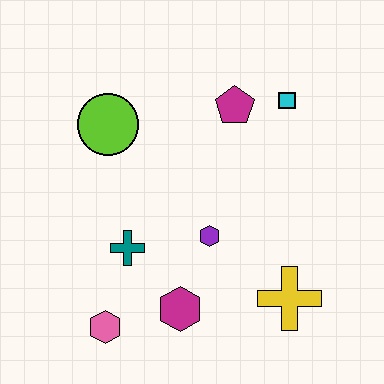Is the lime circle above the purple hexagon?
Yes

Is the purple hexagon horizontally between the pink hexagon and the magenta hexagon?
No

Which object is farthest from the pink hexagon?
The cyan square is farthest from the pink hexagon.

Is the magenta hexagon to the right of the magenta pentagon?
No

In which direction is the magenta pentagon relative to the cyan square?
The magenta pentagon is to the left of the cyan square.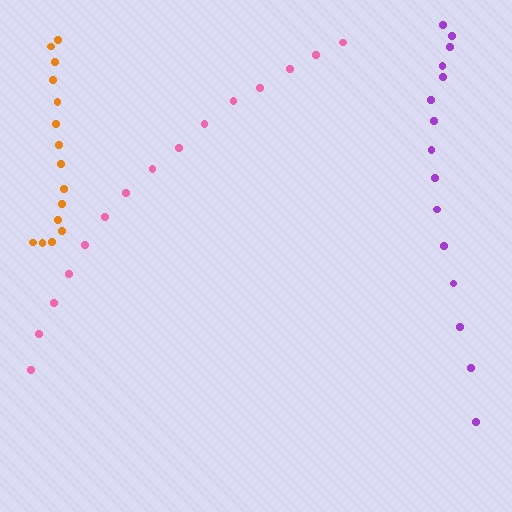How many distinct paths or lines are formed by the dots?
There are 3 distinct paths.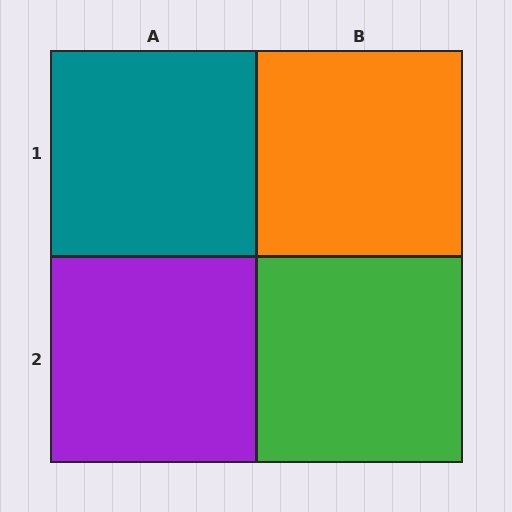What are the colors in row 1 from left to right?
Teal, orange.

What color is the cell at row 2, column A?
Purple.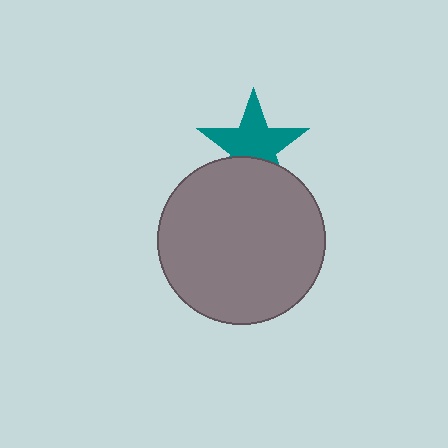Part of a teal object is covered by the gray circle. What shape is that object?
It is a star.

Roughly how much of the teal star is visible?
Most of it is visible (roughly 69%).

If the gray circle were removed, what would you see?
You would see the complete teal star.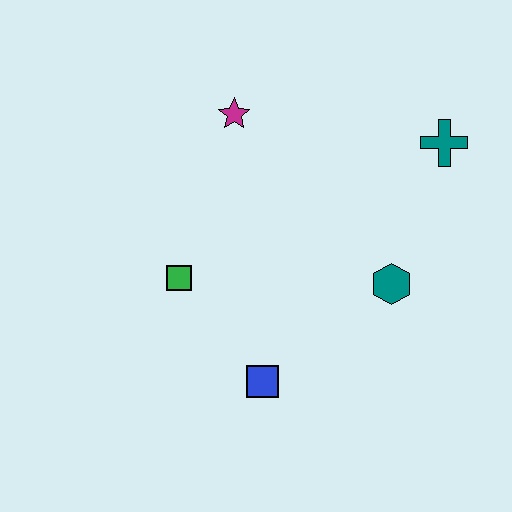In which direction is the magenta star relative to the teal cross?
The magenta star is to the left of the teal cross.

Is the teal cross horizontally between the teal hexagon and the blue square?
No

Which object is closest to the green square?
The blue square is closest to the green square.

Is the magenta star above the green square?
Yes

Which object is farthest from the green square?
The teal cross is farthest from the green square.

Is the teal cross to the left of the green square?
No